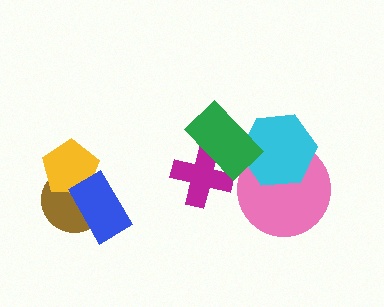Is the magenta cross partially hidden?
Yes, it is partially covered by another shape.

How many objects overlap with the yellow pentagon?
2 objects overlap with the yellow pentagon.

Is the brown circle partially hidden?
Yes, it is partially covered by another shape.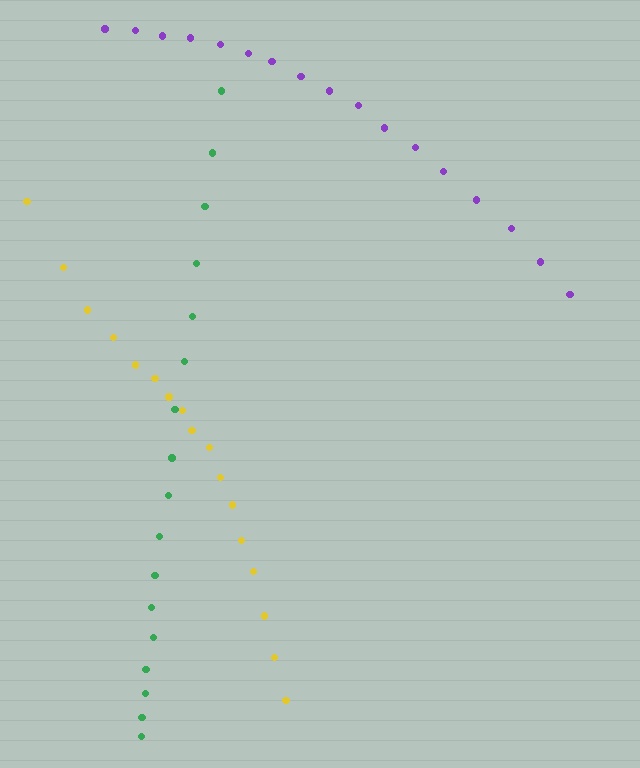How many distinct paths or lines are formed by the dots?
There are 3 distinct paths.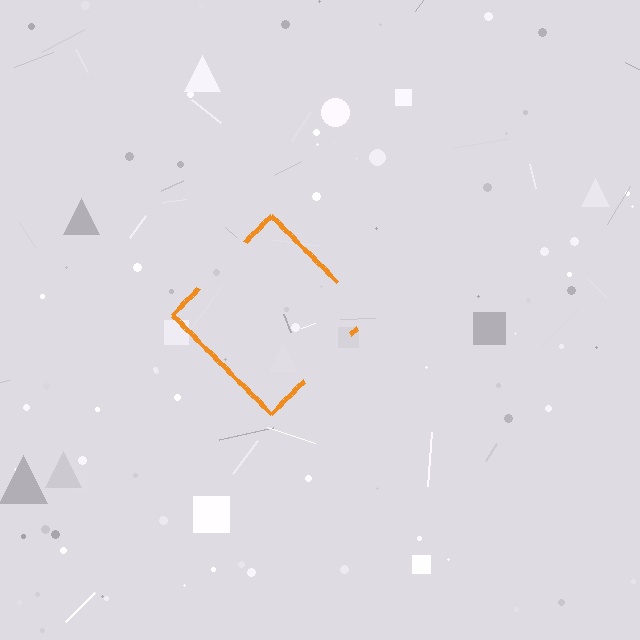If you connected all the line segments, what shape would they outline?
They would outline a diamond.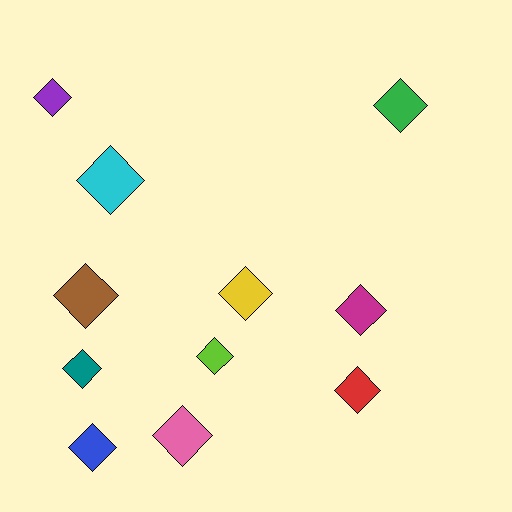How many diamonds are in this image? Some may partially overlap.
There are 11 diamonds.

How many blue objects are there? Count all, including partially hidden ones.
There is 1 blue object.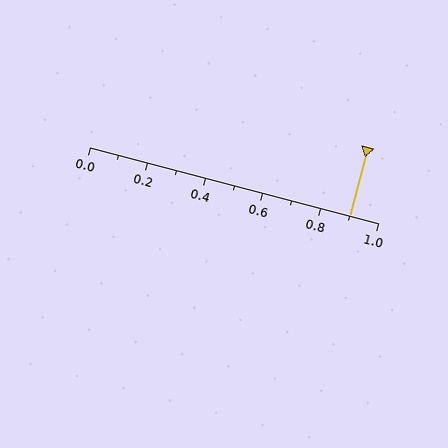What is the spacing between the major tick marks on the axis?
The major ticks are spaced 0.2 apart.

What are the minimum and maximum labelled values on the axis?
The axis runs from 0.0 to 1.0.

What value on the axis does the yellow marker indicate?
The marker indicates approximately 0.9.